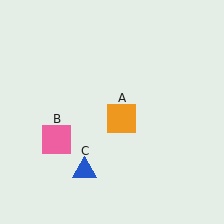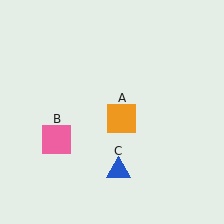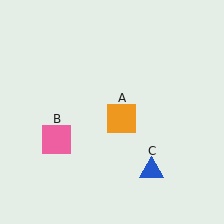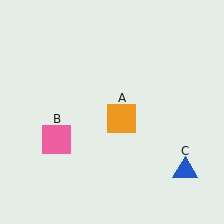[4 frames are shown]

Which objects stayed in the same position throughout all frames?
Orange square (object A) and pink square (object B) remained stationary.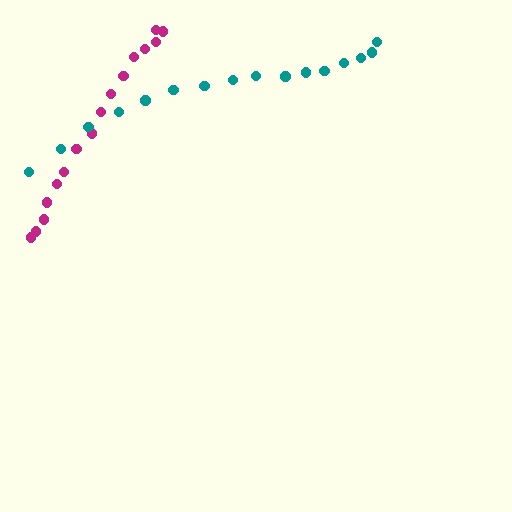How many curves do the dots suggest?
There are 2 distinct paths.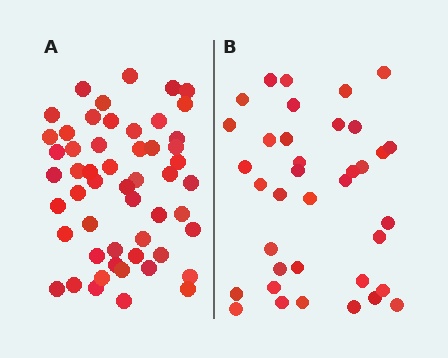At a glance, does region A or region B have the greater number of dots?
Region A (the left region) has more dots.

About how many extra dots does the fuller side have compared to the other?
Region A has approximately 15 more dots than region B.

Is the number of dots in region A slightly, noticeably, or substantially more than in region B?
Region A has noticeably more, but not dramatically so. The ratio is roughly 1.4 to 1.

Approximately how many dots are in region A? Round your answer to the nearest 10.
About 50 dots. (The exact count is 53, which rounds to 50.)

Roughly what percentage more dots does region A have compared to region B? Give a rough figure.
About 45% more.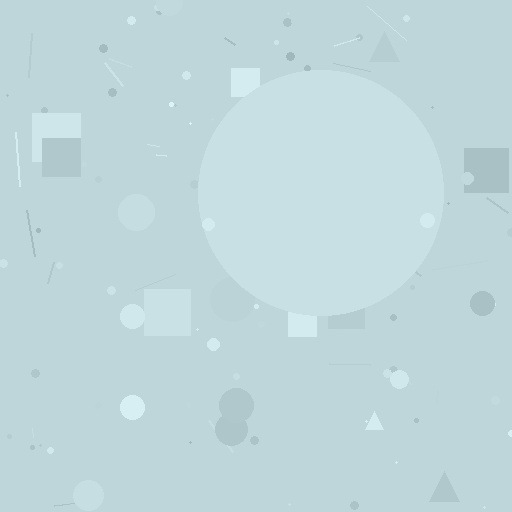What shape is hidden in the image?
A circle is hidden in the image.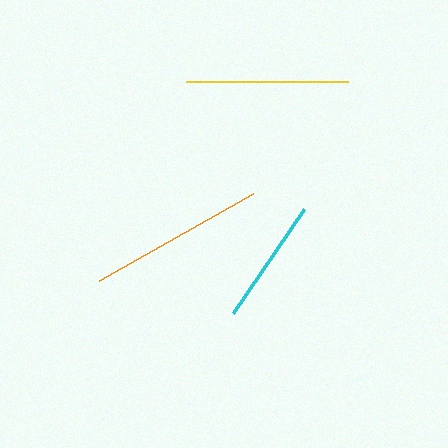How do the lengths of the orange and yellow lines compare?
The orange and yellow lines are approximately the same length.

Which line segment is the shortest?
The cyan line is the shortest at approximately 126 pixels.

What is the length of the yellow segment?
The yellow segment is approximately 162 pixels long.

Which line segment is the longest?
The orange line is the longest at approximately 177 pixels.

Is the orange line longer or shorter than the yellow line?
The orange line is longer than the yellow line.